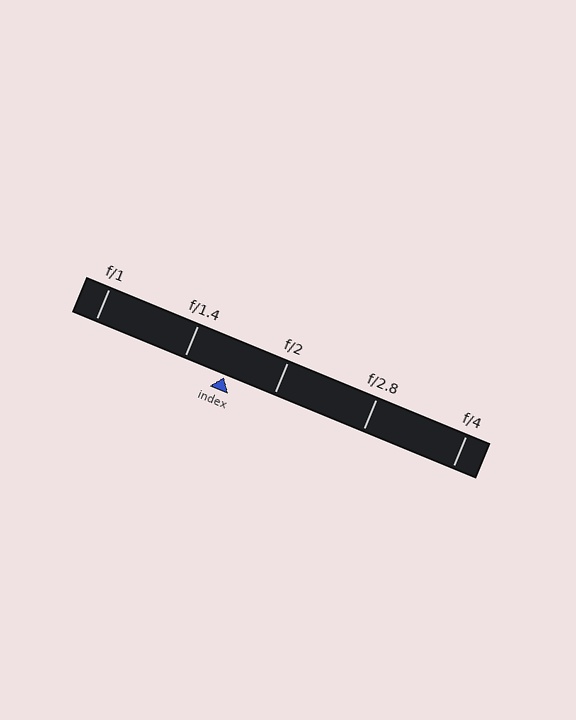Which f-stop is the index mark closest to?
The index mark is closest to f/1.4.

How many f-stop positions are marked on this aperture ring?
There are 5 f-stop positions marked.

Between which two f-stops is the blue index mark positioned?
The index mark is between f/1.4 and f/2.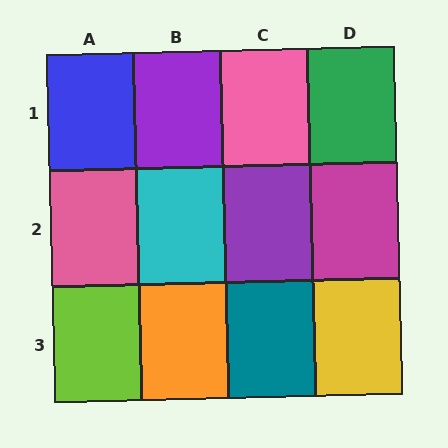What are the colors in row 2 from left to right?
Pink, cyan, purple, magenta.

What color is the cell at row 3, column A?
Lime.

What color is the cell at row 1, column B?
Purple.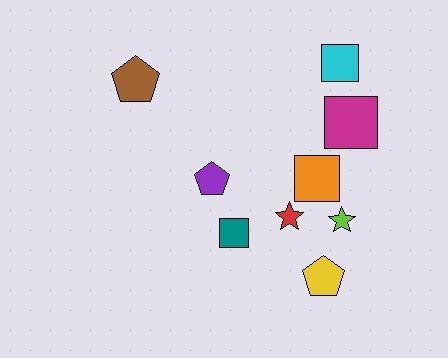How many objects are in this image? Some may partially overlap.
There are 9 objects.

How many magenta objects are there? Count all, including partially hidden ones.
There is 1 magenta object.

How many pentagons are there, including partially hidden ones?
There are 3 pentagons.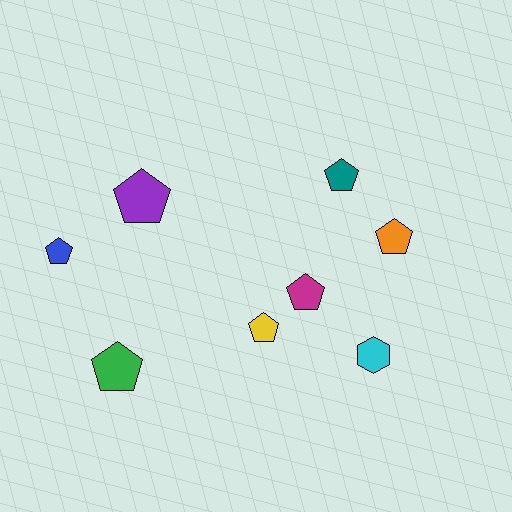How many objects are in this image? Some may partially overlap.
There are 8 objects.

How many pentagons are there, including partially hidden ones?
There are 7 pentagons.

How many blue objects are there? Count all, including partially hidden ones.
There is 1 blue object.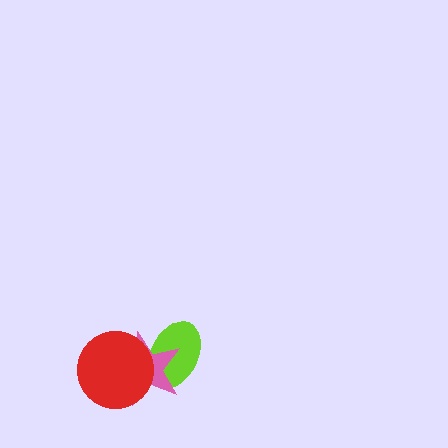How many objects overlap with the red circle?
2 objects overlap with the red circle.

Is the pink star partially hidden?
Yes, it is partially covered by another shape.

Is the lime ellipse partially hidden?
Yes, it is partially covered by another shape.